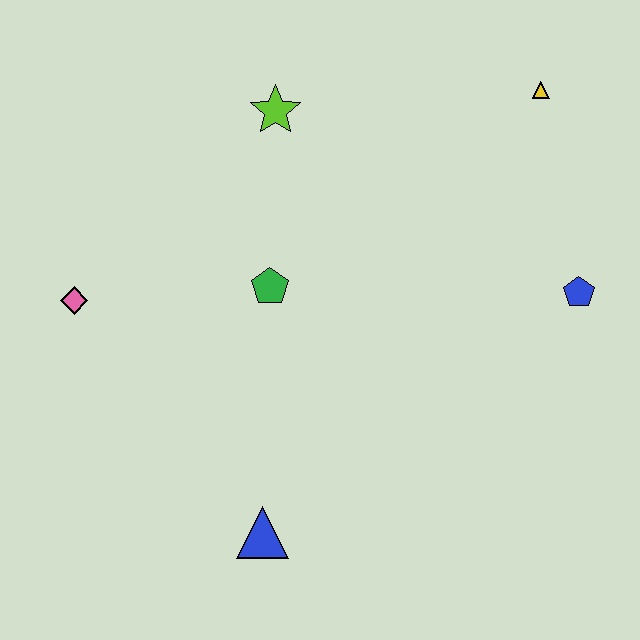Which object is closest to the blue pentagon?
The yellow triangle is closest to the blue pentagon.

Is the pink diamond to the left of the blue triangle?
Yes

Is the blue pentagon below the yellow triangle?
Yes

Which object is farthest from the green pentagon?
The yellow triangle is farthest from the green pentagon.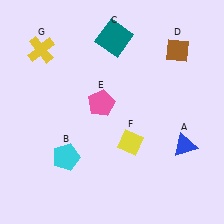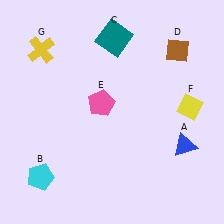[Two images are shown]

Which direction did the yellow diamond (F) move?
The yellow diamond (F) moved right.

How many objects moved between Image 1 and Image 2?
2 objects moved between the two images.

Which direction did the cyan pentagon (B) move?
The cyan pentagon (B) moved left.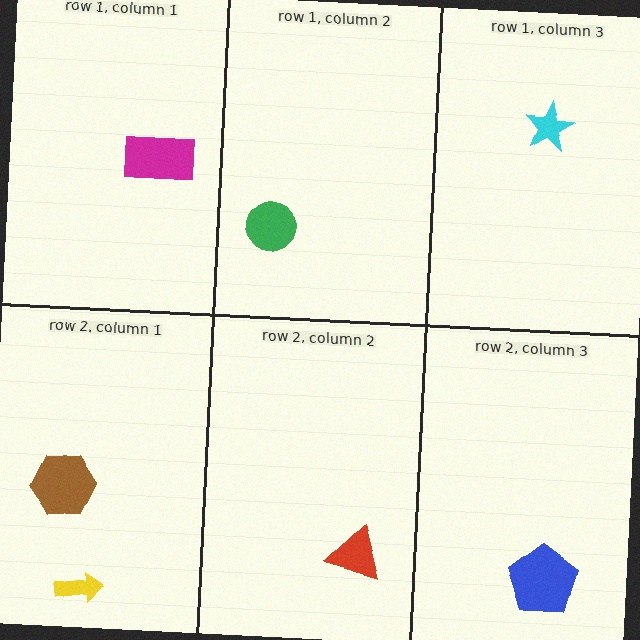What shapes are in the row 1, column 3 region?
The cyan star.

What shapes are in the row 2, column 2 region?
The red triangle.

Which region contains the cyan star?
The row 1, column 3 region.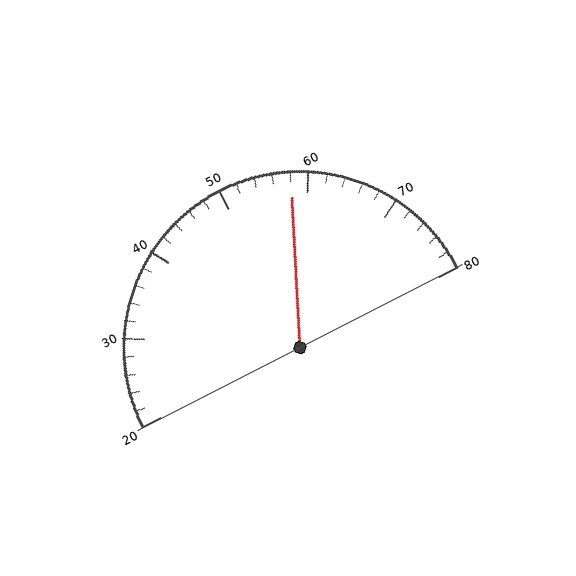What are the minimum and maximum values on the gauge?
The gauge ranges from 20 to 80.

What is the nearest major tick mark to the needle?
The nearest major tick mark is 60.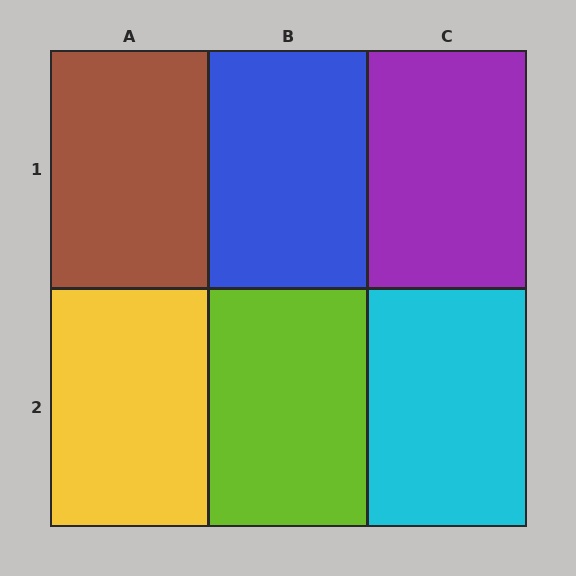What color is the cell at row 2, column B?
Lime.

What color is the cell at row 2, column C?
Cyan.